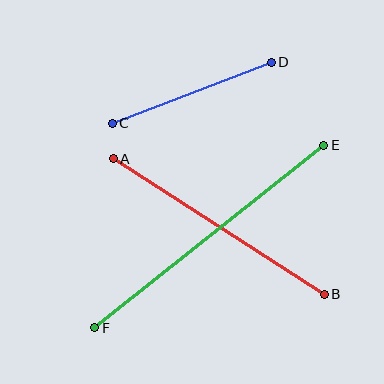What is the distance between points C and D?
The distance is approximately 170 pixels.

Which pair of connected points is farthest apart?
Points E and F are farthest apart.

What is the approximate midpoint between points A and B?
The midpoint is at approximately (219, 227) pixels.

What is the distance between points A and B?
The distance is approximately 250 pixels.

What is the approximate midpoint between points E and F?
The midpoint is at approximately (209, 237) pixels.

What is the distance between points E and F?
The distance is approximately 293 pixels.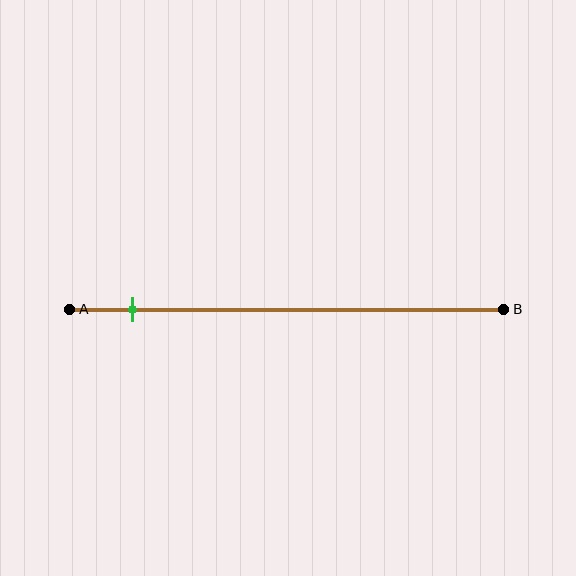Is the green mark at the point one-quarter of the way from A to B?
No, the mark is at about 15% from A, not at the 25% one-quarter point.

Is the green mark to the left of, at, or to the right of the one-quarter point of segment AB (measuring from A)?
The green mark is to the left of the one-quarter point of segment AB.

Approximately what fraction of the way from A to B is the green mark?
The green mark is approximately 15% of the way from A to B.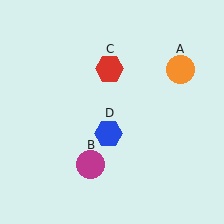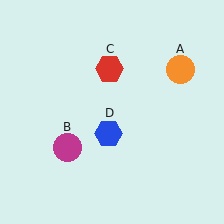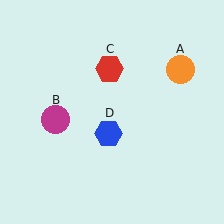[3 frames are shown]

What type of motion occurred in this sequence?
The magenta circle (object B) rotated clockwise around the center of the scene.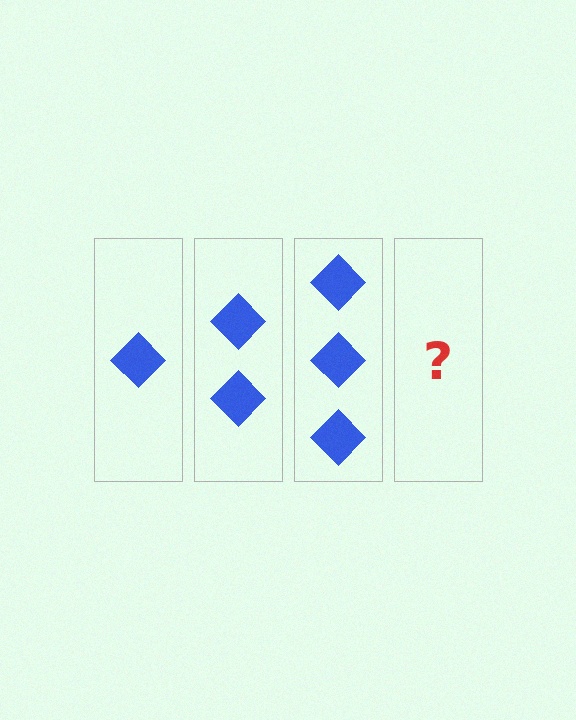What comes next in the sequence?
The next element should be 4 diamonds.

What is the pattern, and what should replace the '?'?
The pattern is that each step adds one more diamond. The '?' should be 4 diamonds.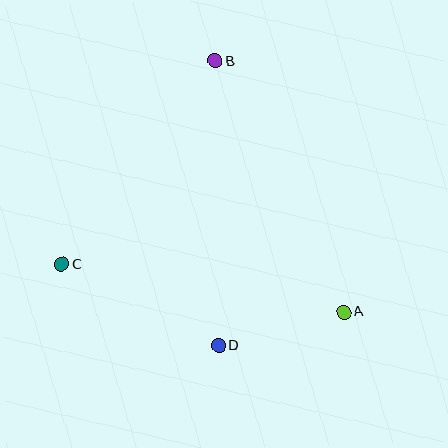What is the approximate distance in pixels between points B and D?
The distance between B and D is approximately 284 pixels.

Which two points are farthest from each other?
Points A and C are farthest from each other.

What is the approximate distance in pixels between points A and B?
The distance between A and B is approximately 282 pixels.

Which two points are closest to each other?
Points A and D are closest to each other.